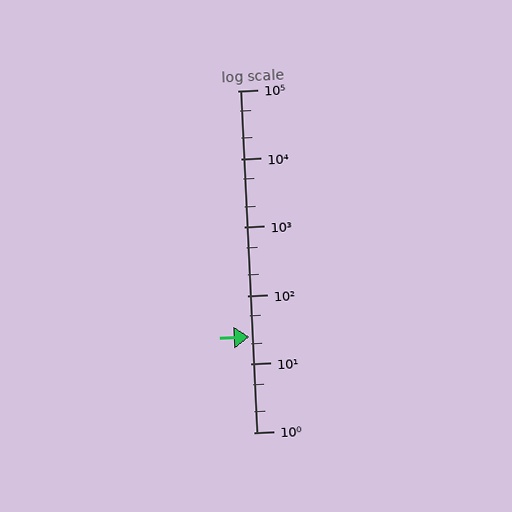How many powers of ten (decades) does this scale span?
The scale spans 5 decades, from 1 to 100000.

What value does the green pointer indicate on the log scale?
The pointer indicates approximately 25.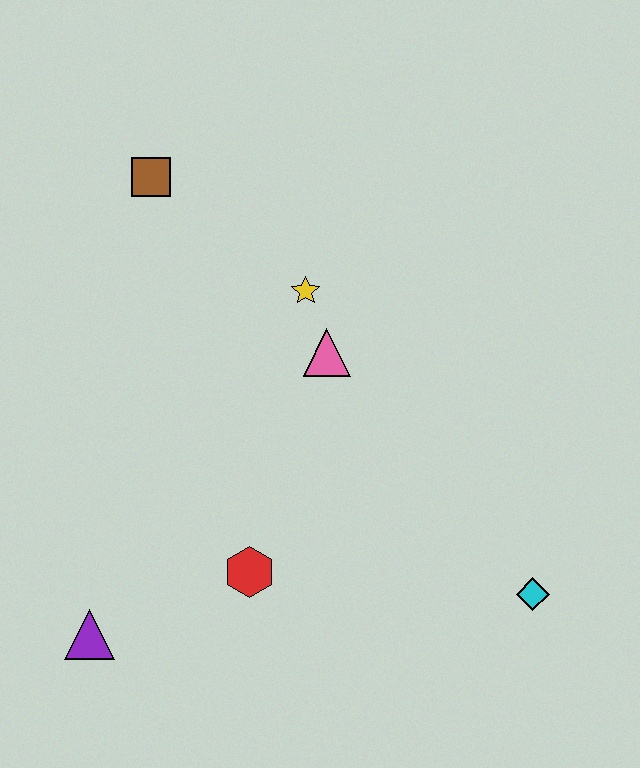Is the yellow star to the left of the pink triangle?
Yes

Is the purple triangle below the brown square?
Yes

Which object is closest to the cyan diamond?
The red hexagon is closest to the cyan diamond.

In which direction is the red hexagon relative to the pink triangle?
The red hexagon is below the pink triangle.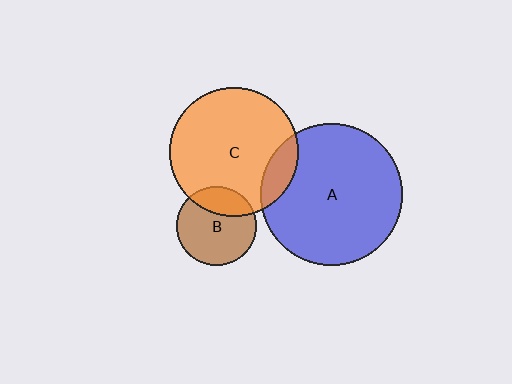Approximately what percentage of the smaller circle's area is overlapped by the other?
Approximately 15%.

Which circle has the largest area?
Circle A (blue).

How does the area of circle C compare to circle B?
Approximately 2.6 times.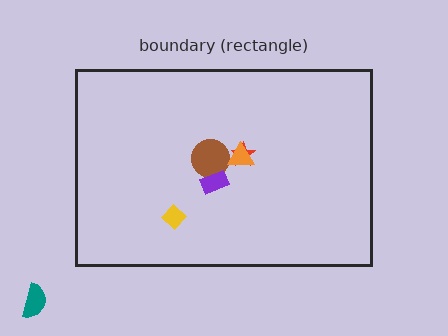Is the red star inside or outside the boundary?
Inside.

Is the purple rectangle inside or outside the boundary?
Inside.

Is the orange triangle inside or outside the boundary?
Inside.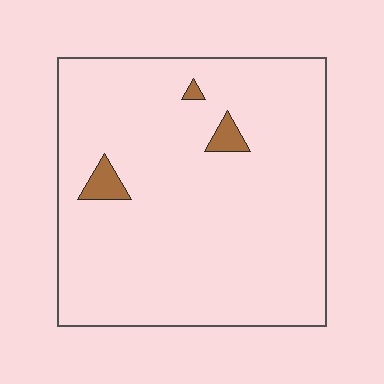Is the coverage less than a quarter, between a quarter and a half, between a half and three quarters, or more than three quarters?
Less than a quarter.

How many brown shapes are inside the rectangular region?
3.